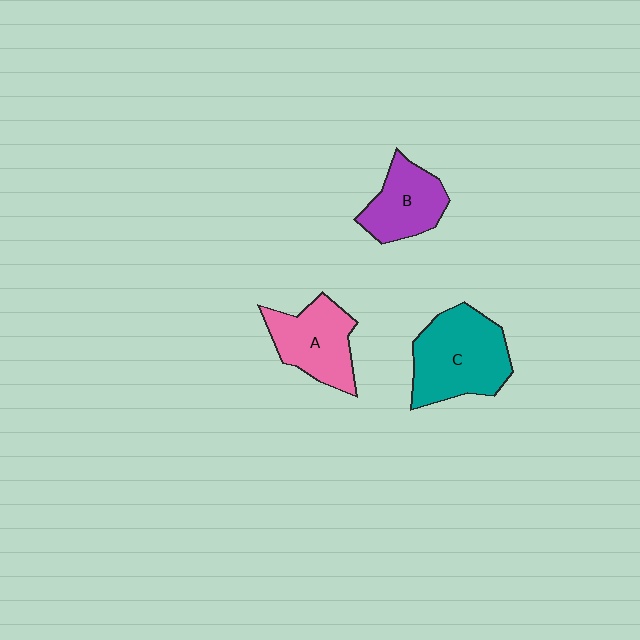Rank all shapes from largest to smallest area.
From largest to smallest: C (teal), A (pink), B (purple).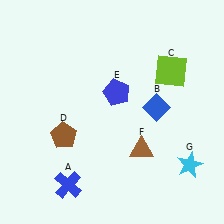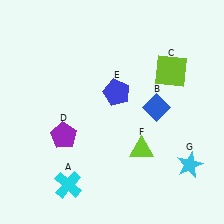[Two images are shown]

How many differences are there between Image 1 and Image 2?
There are 3 differences between the two images.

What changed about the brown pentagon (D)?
In Image 1, D is brown. In Image 2, it changed to purple.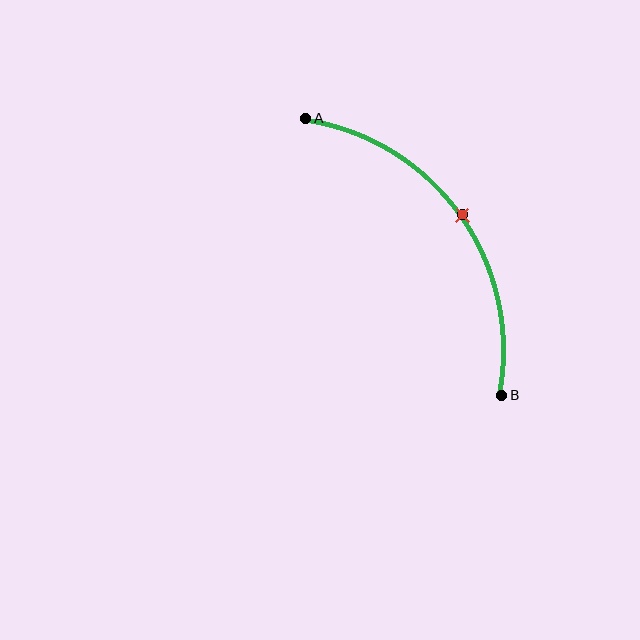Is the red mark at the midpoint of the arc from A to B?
Yes. The red mark lies on the arc at equal arc-length from both A and B — it is the arc midpoint.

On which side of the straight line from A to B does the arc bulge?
The arc bulges above and to the right of the straight line connecting A and B.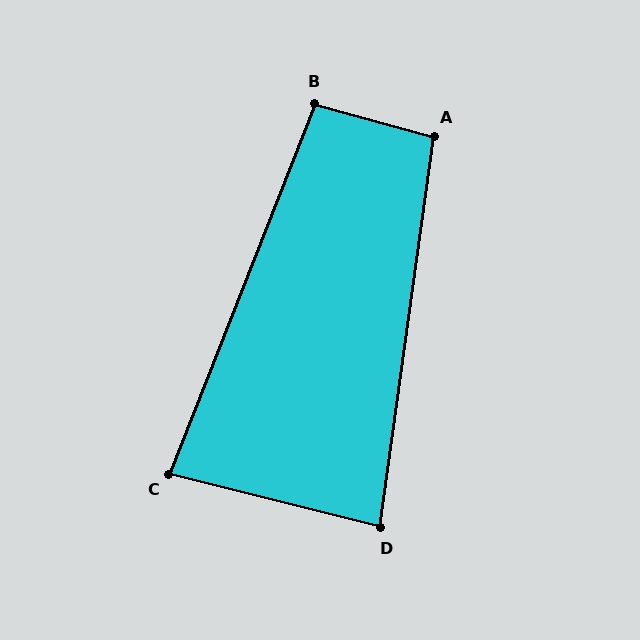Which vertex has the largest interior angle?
A, at approximately 97 degrees.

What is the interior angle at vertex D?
Approximately 84 degrees (acute).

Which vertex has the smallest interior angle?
C, at approximately 83 degrees.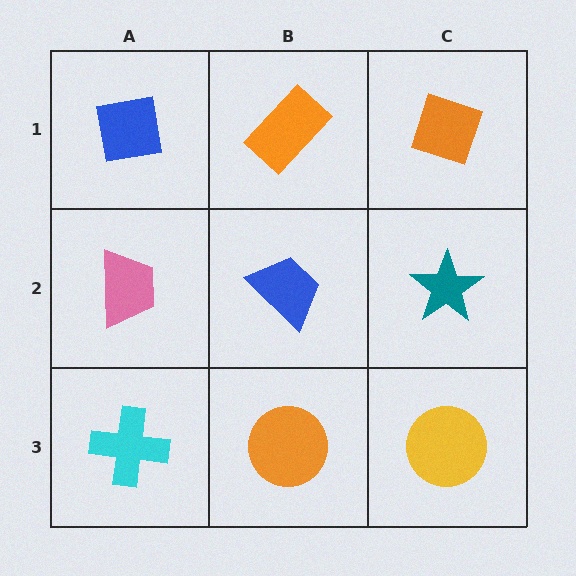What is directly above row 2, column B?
An orange rectangle.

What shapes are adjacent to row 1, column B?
A blue trapezoid (row 2, column B), a blue square (row 1, column A), an orange diamond (row 1, column C).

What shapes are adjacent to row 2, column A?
A blue square (row 1, column A), a cyan cross (row 3, column A), a blue trapezoid (row 2, column B).